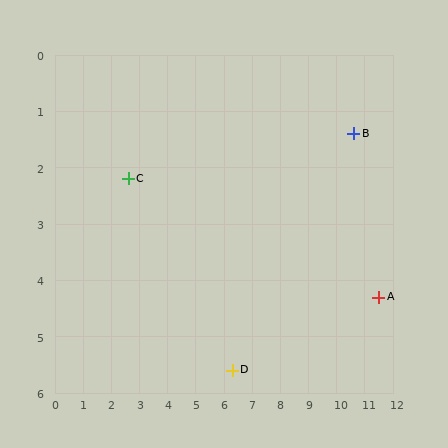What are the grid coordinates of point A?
Point A is at approximately (11.5, 4.3).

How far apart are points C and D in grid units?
Points C and D are about 5.0 grid units apart.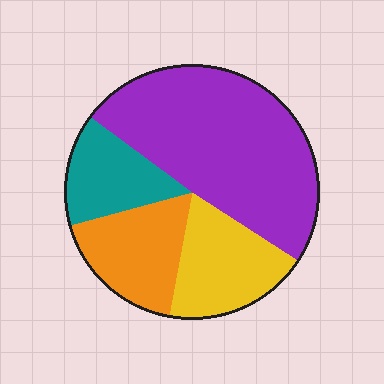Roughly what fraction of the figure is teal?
Teal takes up about one eighth (1/8) of the figure.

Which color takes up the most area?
Purple, at roughly 50%.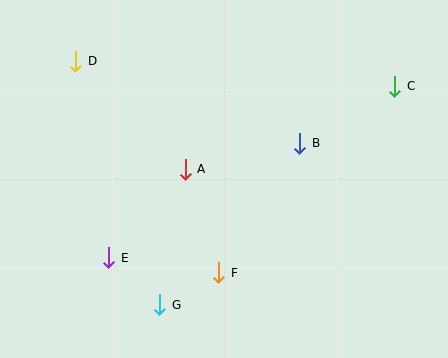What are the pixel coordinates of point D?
Point D is at (76, 61).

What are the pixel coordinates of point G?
Point G is at (160, 305).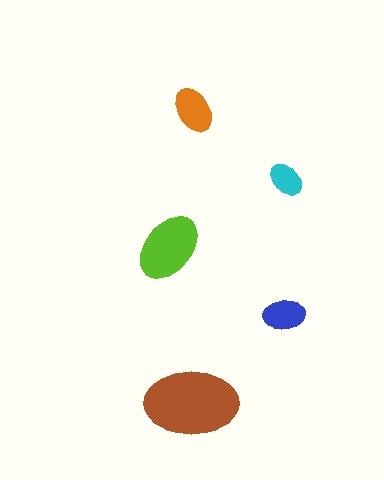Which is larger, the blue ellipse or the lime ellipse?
The lime one.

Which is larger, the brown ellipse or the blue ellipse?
The brown one.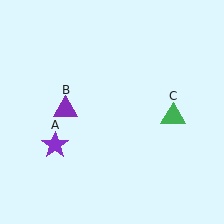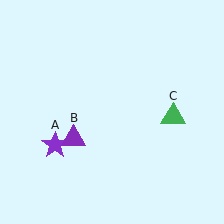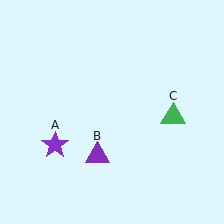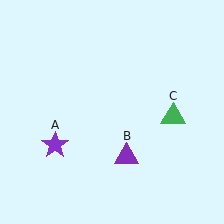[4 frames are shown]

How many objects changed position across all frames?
1 object changed position: purple triangle (object B).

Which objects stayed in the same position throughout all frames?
Purple star (object A) and green triangle (object C) remained stationary.